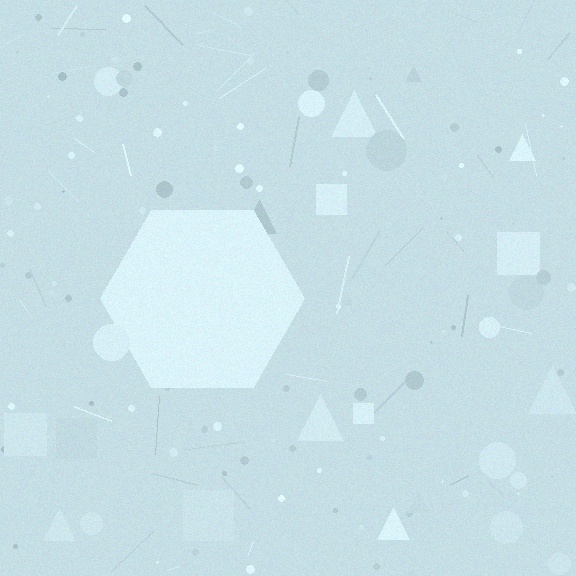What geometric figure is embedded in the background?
A hexagon is embedded in the background.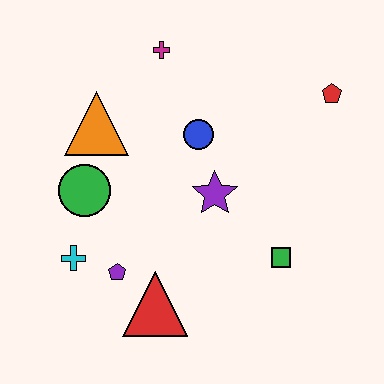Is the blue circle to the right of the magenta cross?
Yes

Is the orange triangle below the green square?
No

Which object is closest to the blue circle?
The purple star is closest to the blue circle.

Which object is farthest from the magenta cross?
The red triangle is farthest from the magenta cross.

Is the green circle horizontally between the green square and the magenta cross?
No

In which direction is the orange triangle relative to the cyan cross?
The orange triangle is above the cyan cross.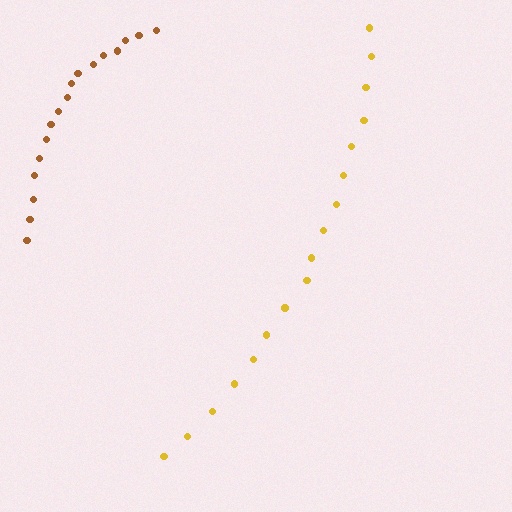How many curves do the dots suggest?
There are 2 distinct paths.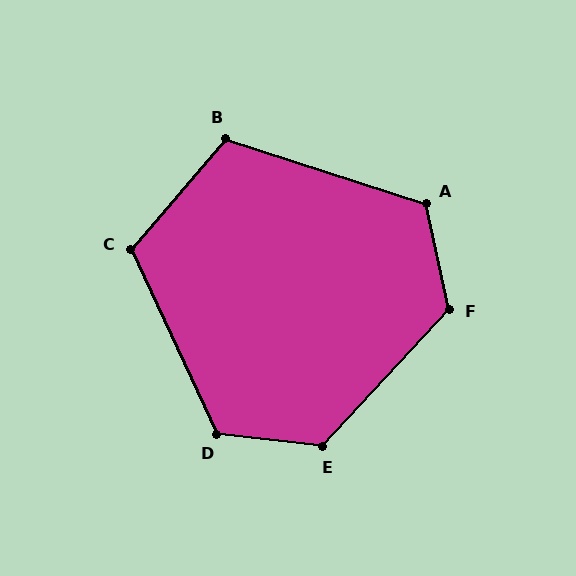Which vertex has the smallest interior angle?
B, at approximately 113 degrees.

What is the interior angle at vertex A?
Approximately 120 degrees (obtuse).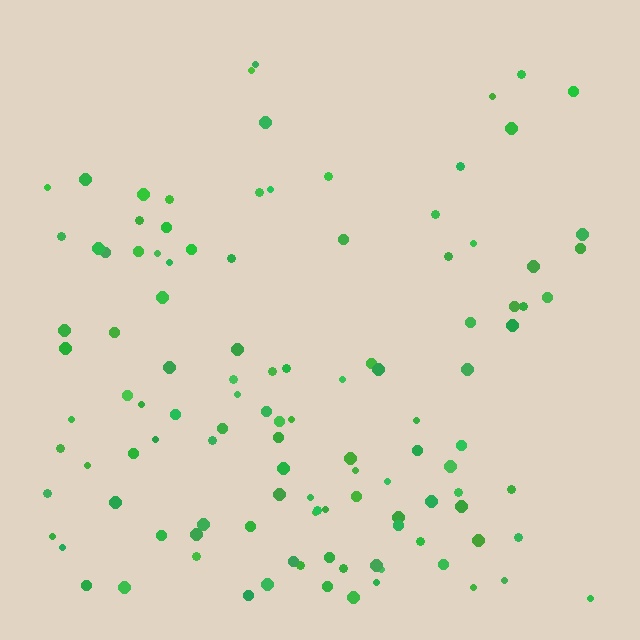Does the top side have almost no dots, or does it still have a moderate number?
Still a moderate number, just noticeably fewer than the bottom.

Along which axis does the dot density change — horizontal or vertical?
Vertical.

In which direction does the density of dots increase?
From top to bottom, with the bottom side densest.